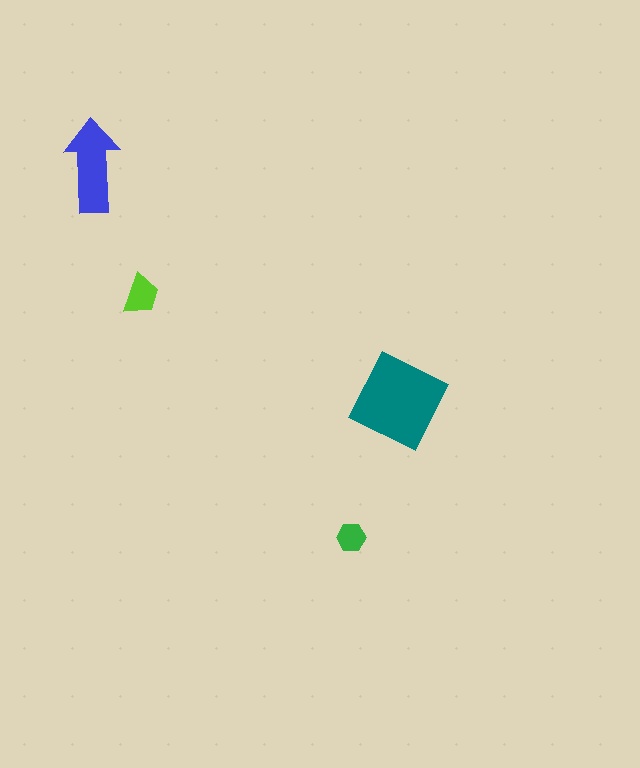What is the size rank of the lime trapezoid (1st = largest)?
3rd.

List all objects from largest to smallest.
The teal diamond, the blue arrow, the lime trapezoid, the green hexagon.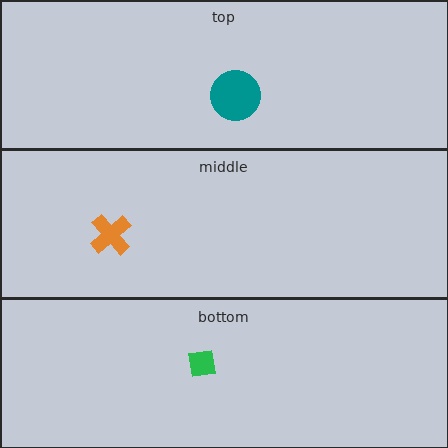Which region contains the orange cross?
The middle region.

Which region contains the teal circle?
The top region.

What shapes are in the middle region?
The orange cross.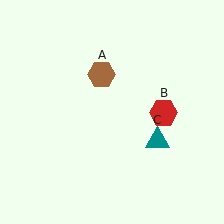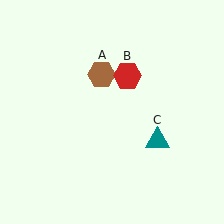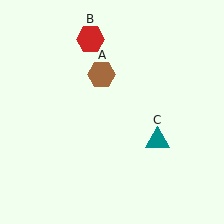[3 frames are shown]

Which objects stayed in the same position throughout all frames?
Brown hexagon (object A) and teal triangle (object C) remained stationary.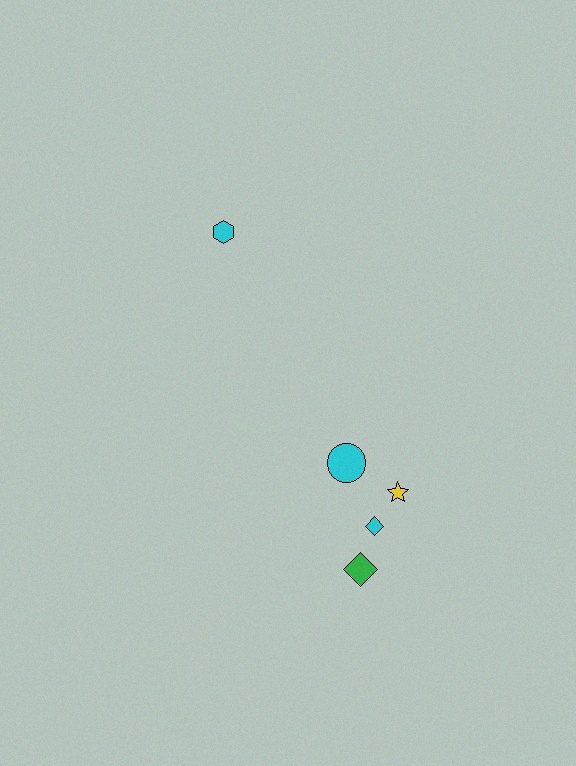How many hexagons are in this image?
There is 1 hexagon.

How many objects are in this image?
There are 5 objects.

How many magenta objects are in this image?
There are no magenta objects.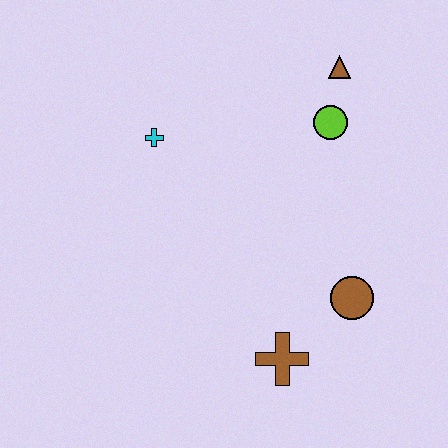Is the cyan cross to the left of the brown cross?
Yes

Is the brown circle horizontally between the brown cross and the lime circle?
No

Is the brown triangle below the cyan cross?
No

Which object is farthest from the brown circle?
The cyan cross is farthest from the brown circle.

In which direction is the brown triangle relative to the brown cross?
The brown triangle is above the brown cross.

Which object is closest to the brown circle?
The brown cross is closest to the brown circle.